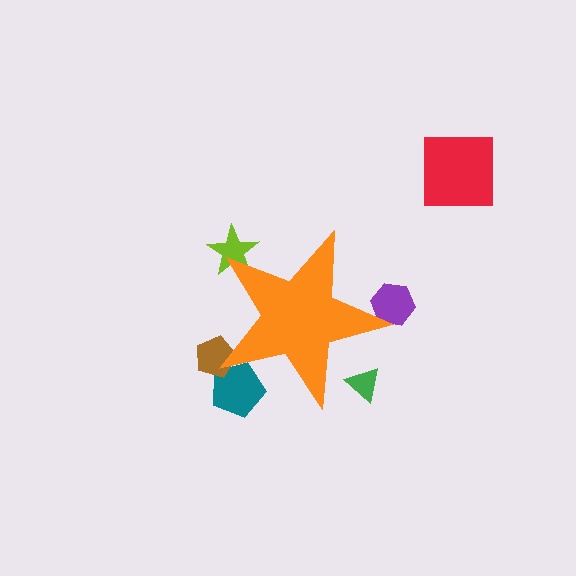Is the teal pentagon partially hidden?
Yes, the teal pentagon is partially hidden behind the orange star.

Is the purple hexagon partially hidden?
Yes, the purple hexagon is partially hidden behind the orange star.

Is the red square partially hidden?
No, the red square is fully visible.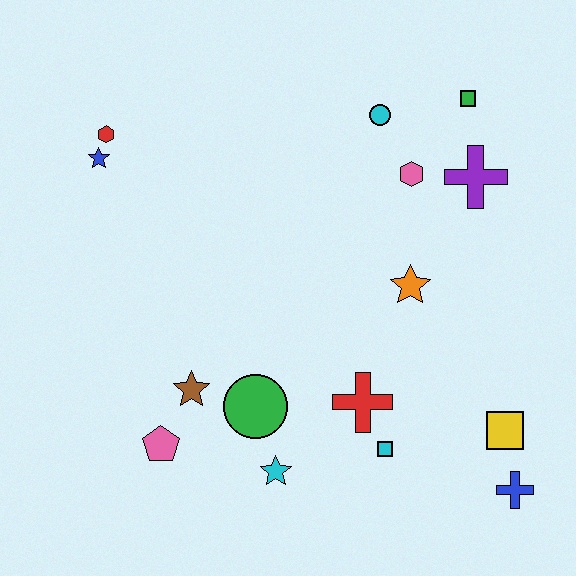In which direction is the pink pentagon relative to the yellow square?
The pink pentagon is to the left of the yellow square.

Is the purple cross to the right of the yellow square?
No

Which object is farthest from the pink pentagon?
The green square is farthest from the pink pentagon.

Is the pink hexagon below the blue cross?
No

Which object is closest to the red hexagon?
The blue star is closest to the red hexagon.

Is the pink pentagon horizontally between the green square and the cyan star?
No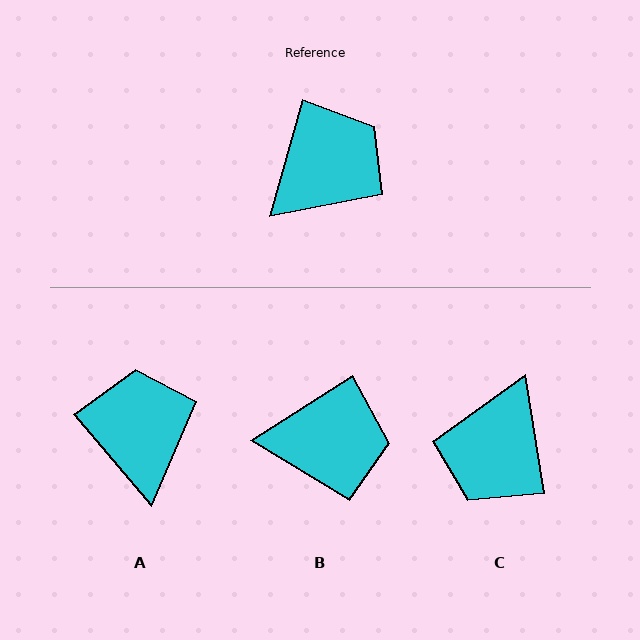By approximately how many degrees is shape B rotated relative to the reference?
Approximately 42 degrees clockwise.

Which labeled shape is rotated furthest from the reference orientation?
C, about 155 degrees away.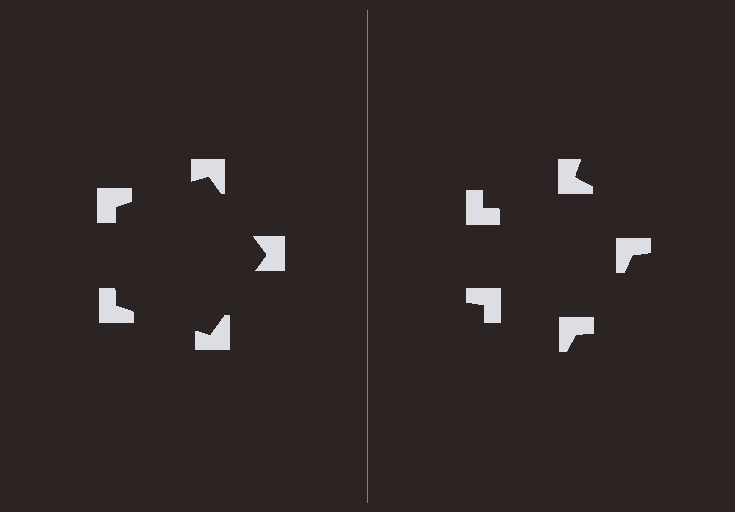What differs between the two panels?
The notched squares are positioned identically on both sides; only the wedge orientations differ. On the left they align to a pentagon; on the right they are misaligned.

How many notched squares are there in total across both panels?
10 — 5 on each side.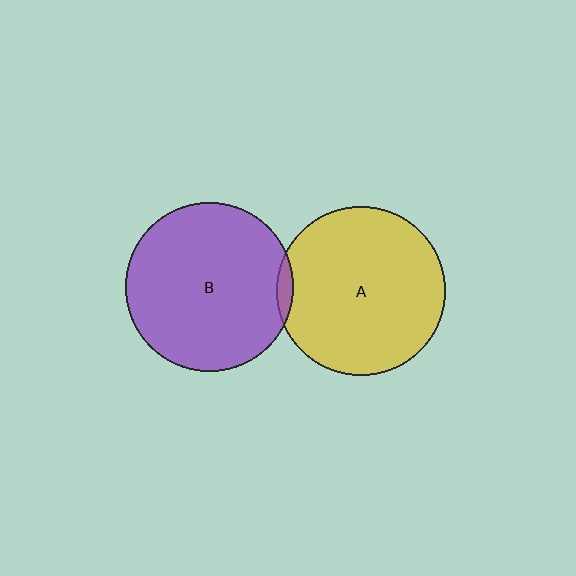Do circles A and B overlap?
Yes.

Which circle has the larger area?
Circle A (yellow).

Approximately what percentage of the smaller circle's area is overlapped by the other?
Approximately 5%.